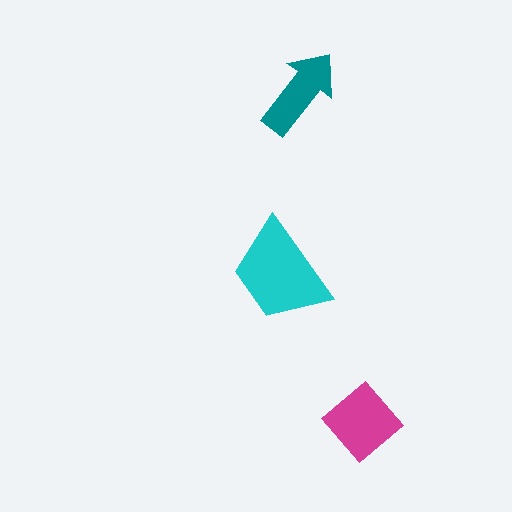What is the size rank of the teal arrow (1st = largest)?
3rd.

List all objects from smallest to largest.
The teal arrow, the magenta diamond, the cyan trapezoid.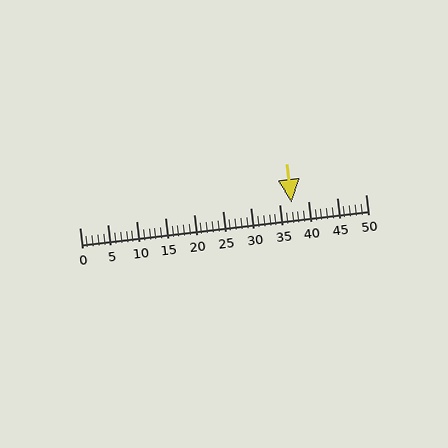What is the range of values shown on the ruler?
The ruler shows values from 0 to 50.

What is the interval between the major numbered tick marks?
The major tick marks are spaced 5 units apart.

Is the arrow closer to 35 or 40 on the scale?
The arrow is closer to 35.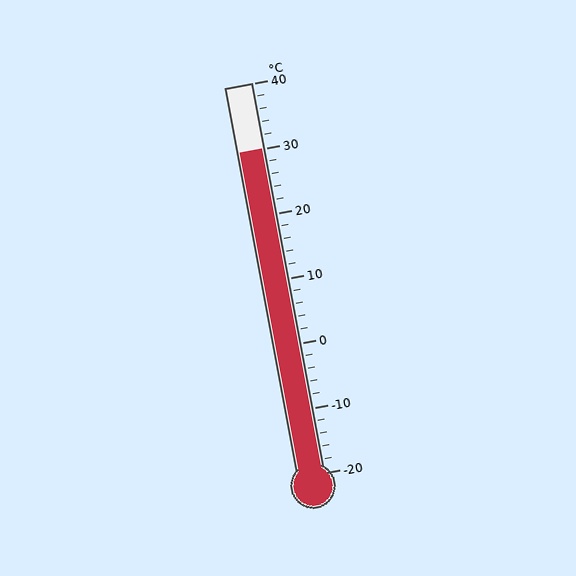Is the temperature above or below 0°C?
The temperature is above 0°C.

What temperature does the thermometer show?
The thermometer shows approximately 30°C.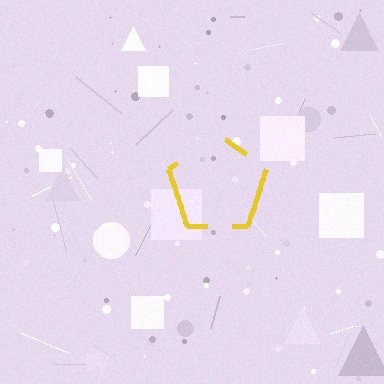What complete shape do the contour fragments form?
The contour fragments form a pentagon.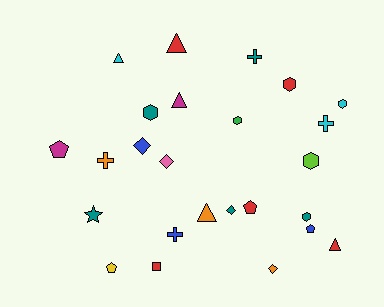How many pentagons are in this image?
There are 4 pentagons.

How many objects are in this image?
There are 25 objects.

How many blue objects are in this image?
There are 3 blue objects.